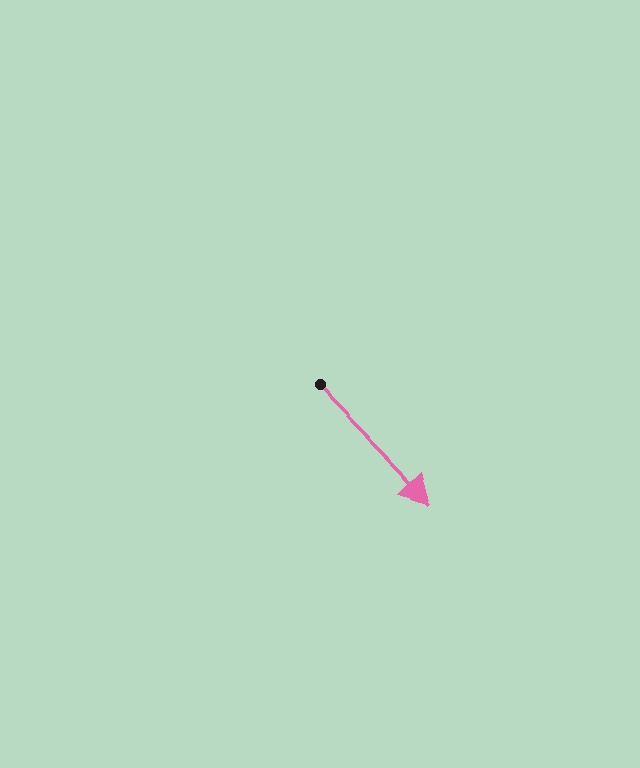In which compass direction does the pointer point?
Southeast.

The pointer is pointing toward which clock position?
Roughly 5 o'clock.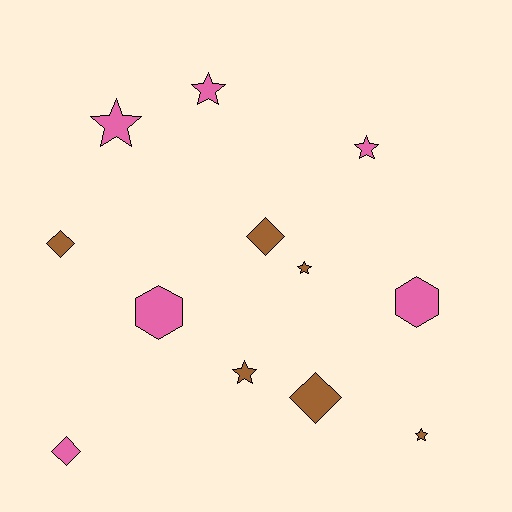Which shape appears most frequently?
Star, with 6 objects.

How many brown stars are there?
There are 3 brown stars.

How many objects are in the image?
There are 12 objects.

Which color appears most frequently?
Pink, with 6 objects.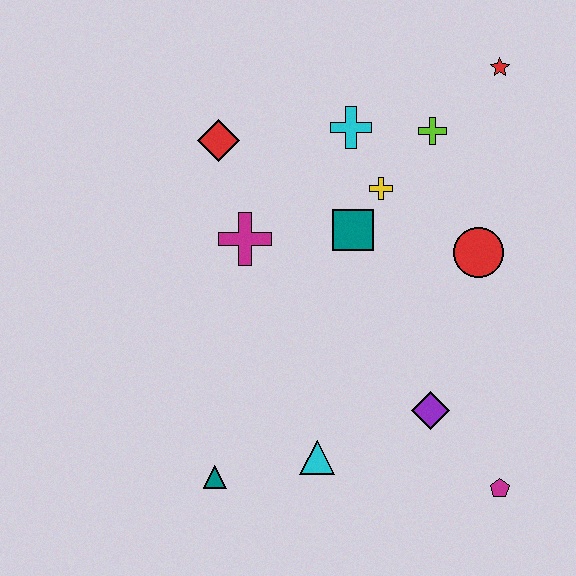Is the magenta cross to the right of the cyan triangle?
No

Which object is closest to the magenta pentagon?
The purple diamond is closest to the magenta pentagon.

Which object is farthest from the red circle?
The teal triangle is farthest from the red circle.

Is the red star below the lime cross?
No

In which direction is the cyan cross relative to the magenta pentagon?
The cyan cross is above the magenta pentagon.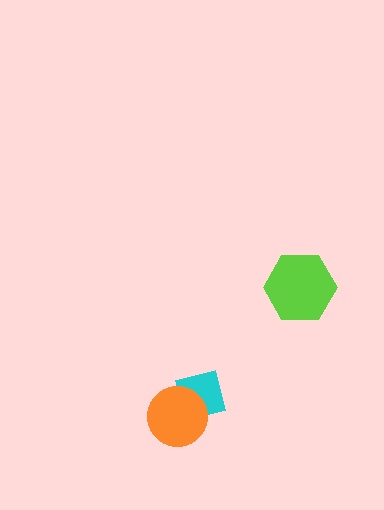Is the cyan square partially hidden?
Yes, it is partially covered by another shape.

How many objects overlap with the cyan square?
1 object overlaps with the cyan square.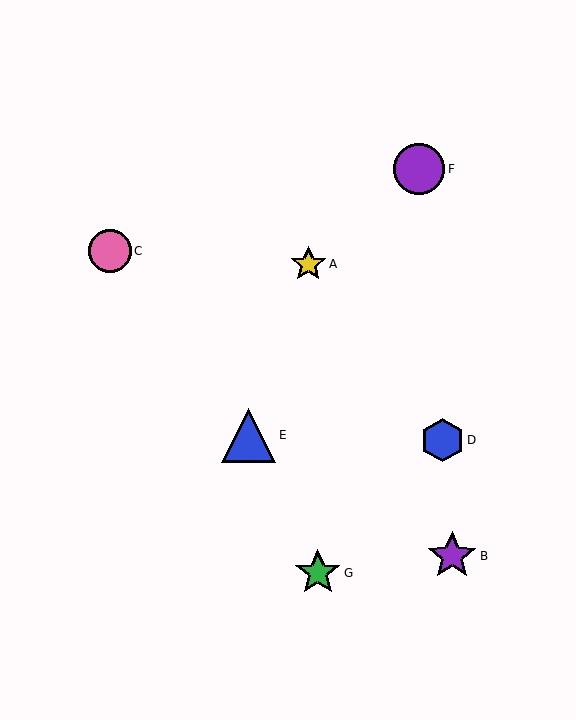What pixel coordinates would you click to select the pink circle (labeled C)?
Click at (110, 251) to select the pink circle C.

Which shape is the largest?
The blue triangle (labeled E) is the largest.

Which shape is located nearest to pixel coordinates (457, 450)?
The blue hexagon (labeled D) at (442, 440) is nearest to that location.